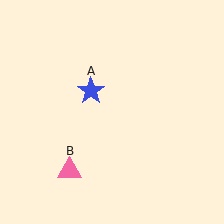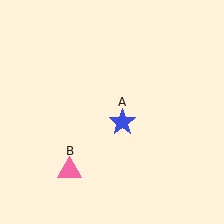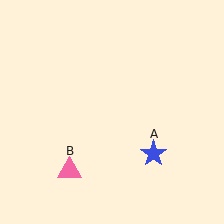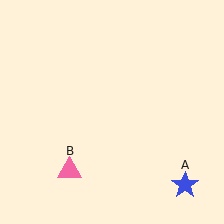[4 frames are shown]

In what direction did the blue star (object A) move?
The blue star (object A) moved down and to the right.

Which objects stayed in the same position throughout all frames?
Pink triangle (object B) remained stationary.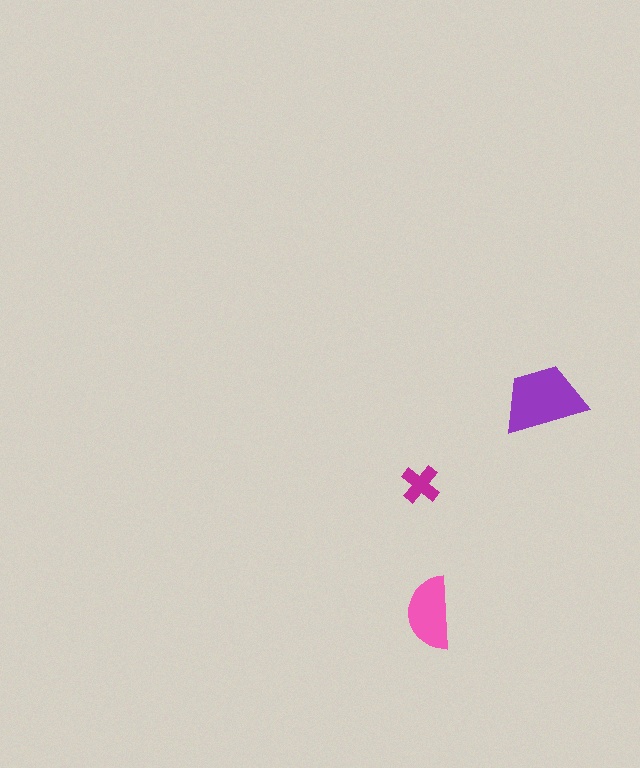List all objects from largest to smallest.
The purple trapezoid, the pink semicircle, the magenta cross.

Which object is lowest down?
The pink semicircle is bottommost.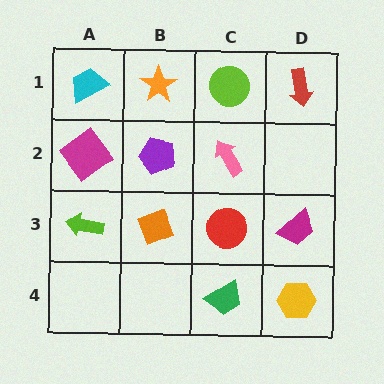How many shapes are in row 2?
3 shapes.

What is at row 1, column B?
An orange star.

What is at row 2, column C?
A pink arrow.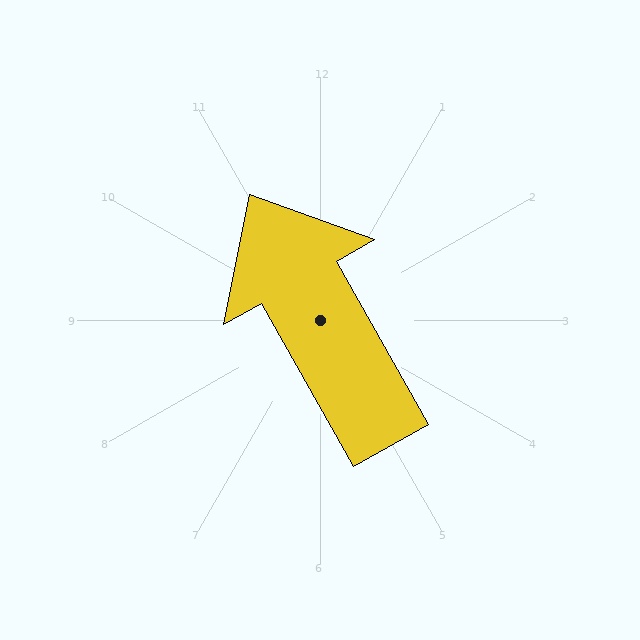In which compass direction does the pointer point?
Northwest.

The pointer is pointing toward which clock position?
Roughly 11 o'clock.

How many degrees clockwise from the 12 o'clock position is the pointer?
Approximately 331 degrees.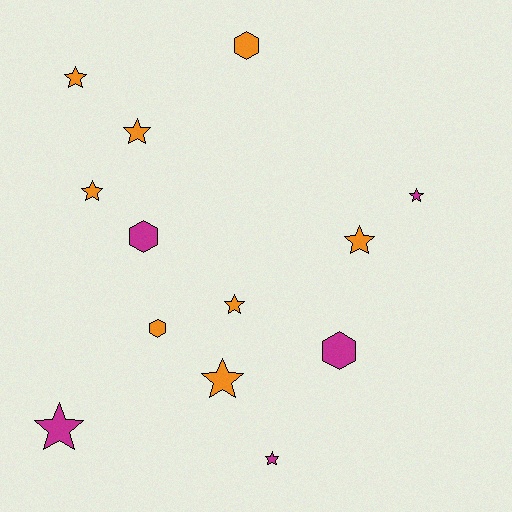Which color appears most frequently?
Orange, with 8 objects.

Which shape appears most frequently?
Star, with 9 objects.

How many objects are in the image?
There are 13 objects.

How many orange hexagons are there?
There are 2 orange hexagons.